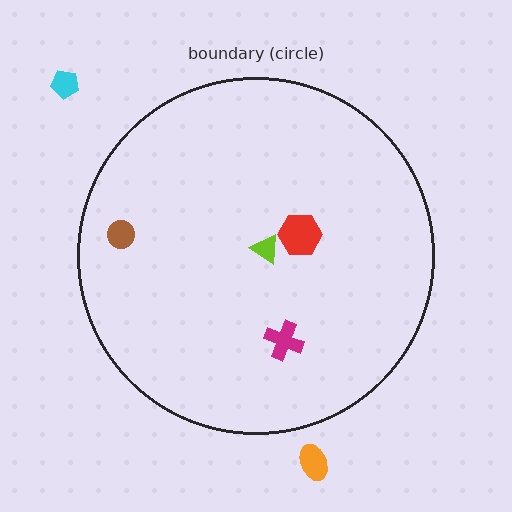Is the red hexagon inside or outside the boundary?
Inside.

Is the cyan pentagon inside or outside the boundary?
Outside.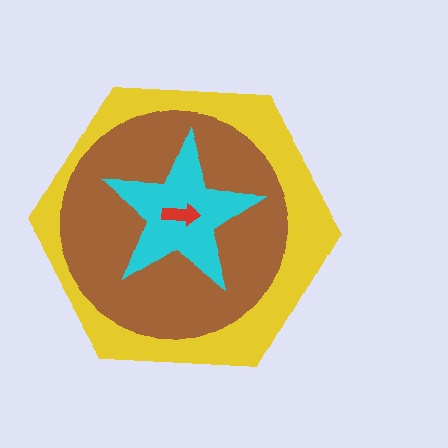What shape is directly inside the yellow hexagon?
The brown circle.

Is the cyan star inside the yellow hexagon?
Yes.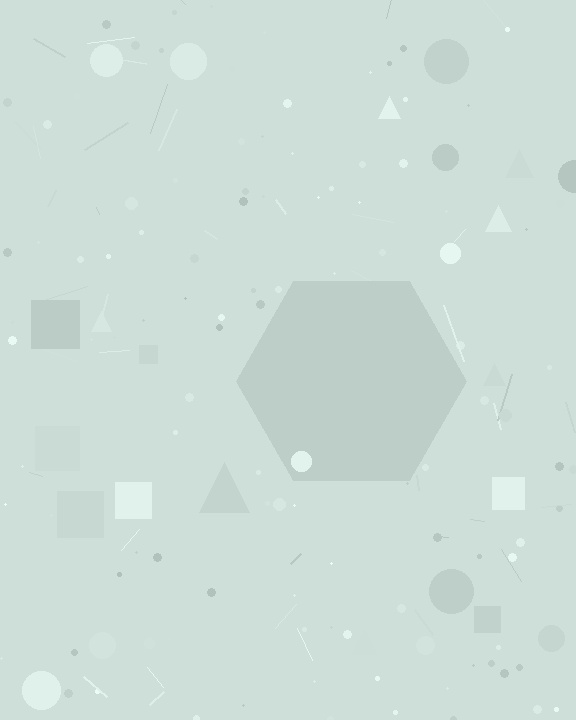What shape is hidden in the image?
A hexagon is hidden in the image.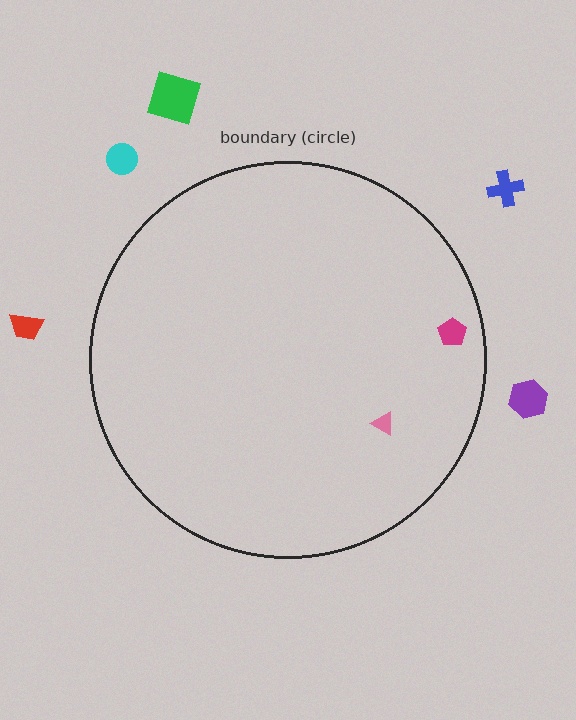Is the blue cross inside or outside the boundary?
Outside.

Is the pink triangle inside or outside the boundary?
Inside.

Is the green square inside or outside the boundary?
Outside.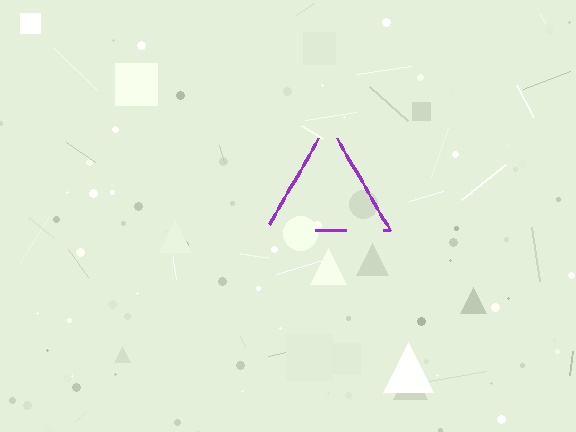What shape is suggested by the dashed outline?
The dashed outline suggests a triangle.